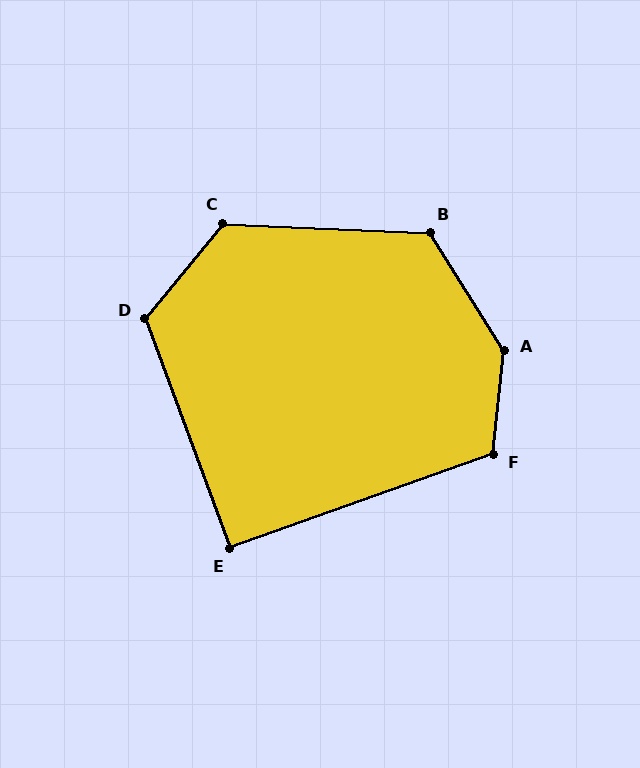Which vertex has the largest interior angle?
A, at approximately 142 degrees.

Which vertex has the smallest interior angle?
E, at approximately 91 degrees.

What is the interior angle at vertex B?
Approximately 124 degrees (obtuse).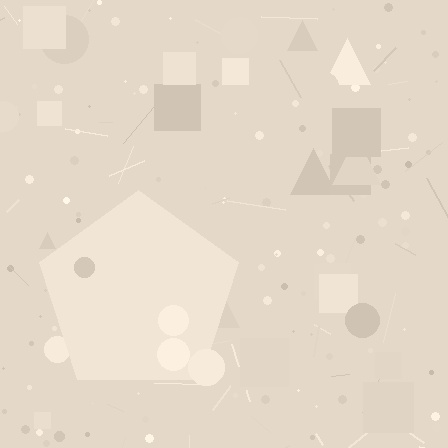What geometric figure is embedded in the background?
A pentagon is embedded in the background.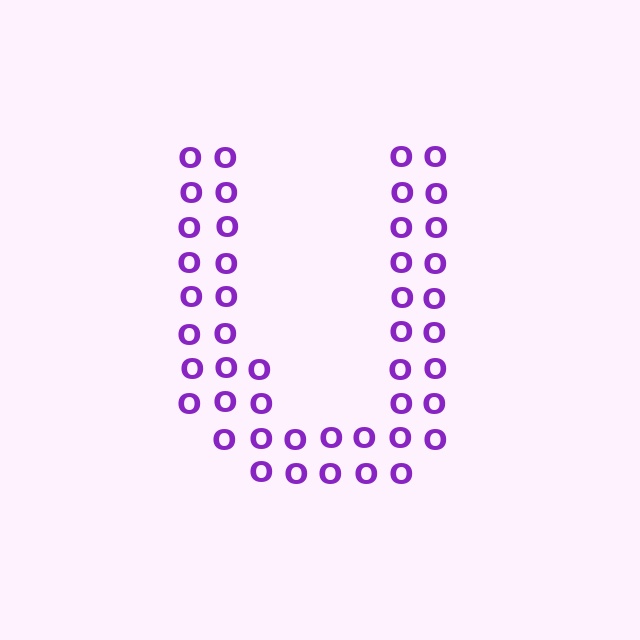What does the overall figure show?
The overall figure shows the letter U.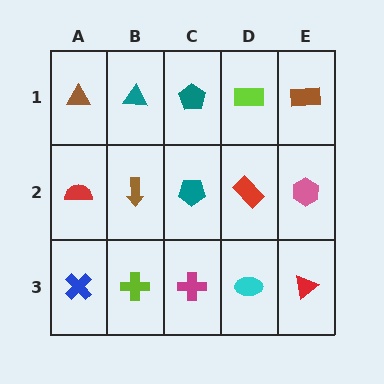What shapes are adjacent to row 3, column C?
A teal pentagon (row 2, column C), a lime cross (row 3, column B), a cyan ellipse (row 3, column D).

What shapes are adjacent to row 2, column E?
A brown rectangle (row 1, column E), a red triangle (row 3, column E), a red rectangle (row 2, column D).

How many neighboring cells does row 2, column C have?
4.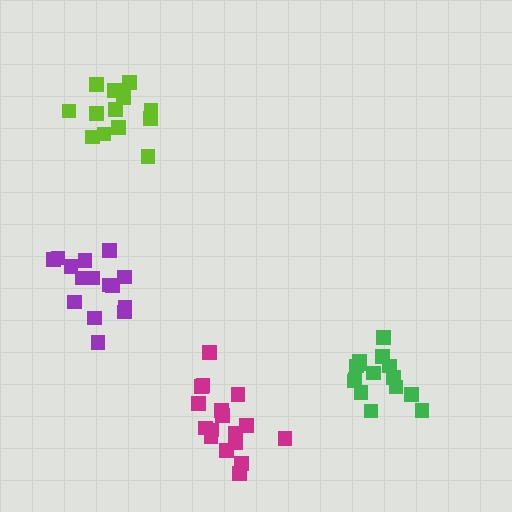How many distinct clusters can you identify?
There are 4 distinct clusters.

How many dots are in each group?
Group 1: 13 dots, Group 2: 15 dots, Group 3: 17 dots, Group 4: 15 dots (60 total).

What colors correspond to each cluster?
The clusters are colored: lime, green, magenta, purple.